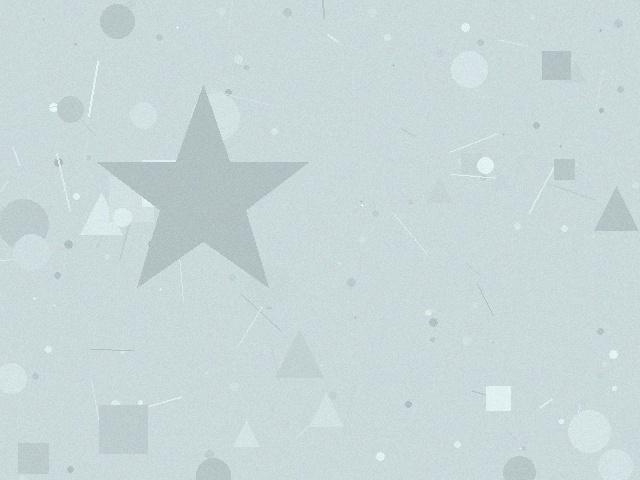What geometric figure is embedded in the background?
A star is embedded in the background.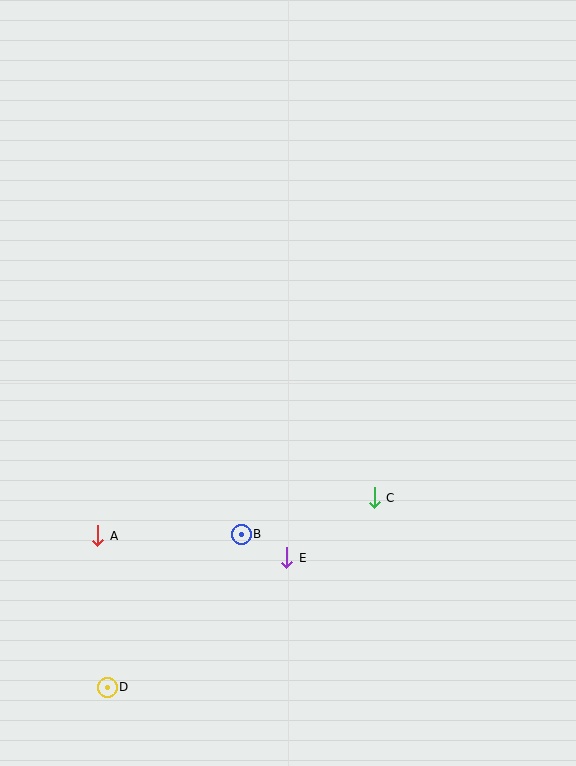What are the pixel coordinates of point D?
Point D is at (107, 687).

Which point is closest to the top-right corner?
Point C is closest to the top-right corner.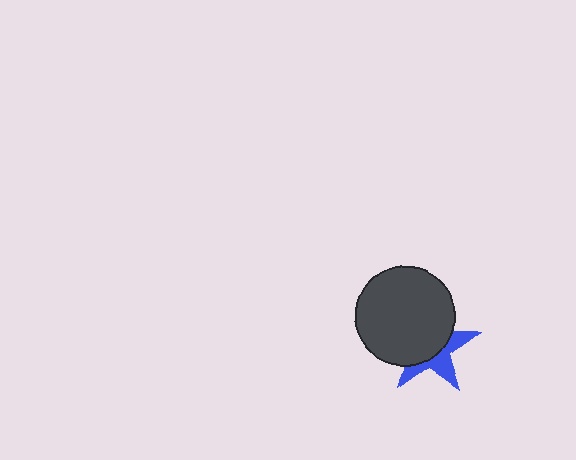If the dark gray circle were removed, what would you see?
You would see the complete blue star.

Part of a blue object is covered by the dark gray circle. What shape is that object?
It is a star.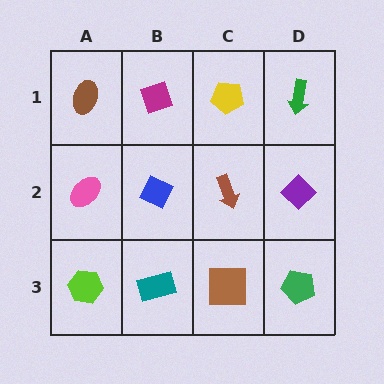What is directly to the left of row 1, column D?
A yellow pentagon.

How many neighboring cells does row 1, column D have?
2.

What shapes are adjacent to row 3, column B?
A blue diamond (row 2, column B), a lime hexagon (row 3, column A), a brown square (row 3, column C).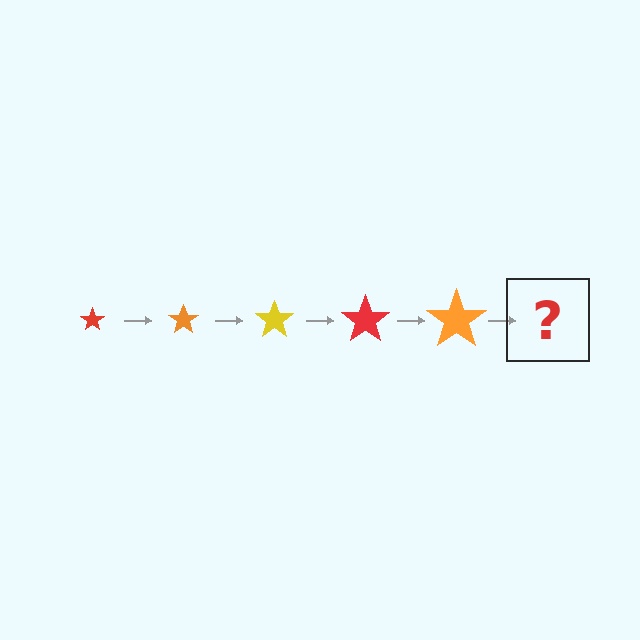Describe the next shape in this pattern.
It should be a yellow star, larger than the previous one.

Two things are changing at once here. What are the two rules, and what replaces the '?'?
The two rules are that the star grows larger each step and the color cycles through red, orange, and yellow. The '?' should be a yellow star, larger than the previous one.